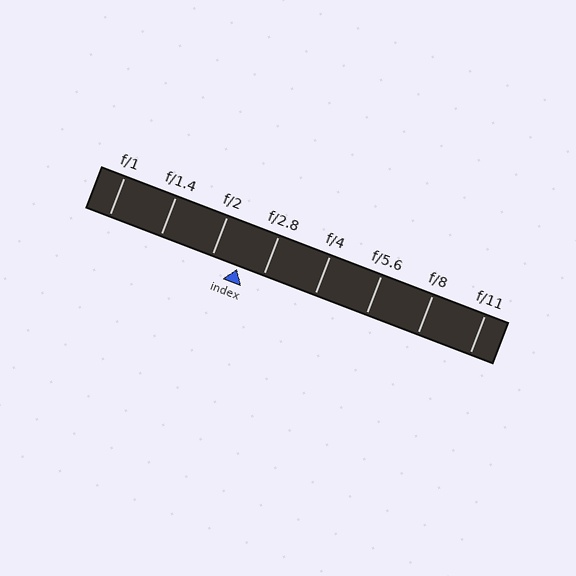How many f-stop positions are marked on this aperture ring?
There are 8 f-stop positions marked.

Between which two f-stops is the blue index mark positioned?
The index mark is between f/2 and f/2.8.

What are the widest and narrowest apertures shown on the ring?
The widest aperture shown is f/1 and the narrowest is f/11.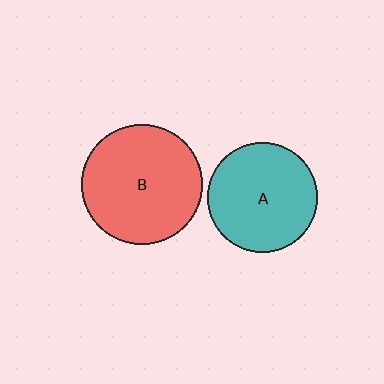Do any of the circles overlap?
No, none of the circles overlap.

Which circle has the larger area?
Circle B (red).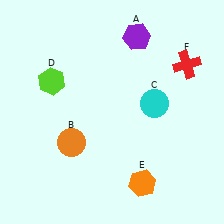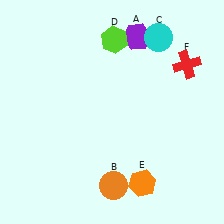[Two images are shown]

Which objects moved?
The objects that moved are: the orange circle (B), the cyan circle (C), the lime hexagon (D).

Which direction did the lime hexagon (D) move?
The lime hexagon (D) moved right.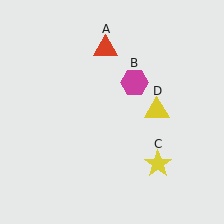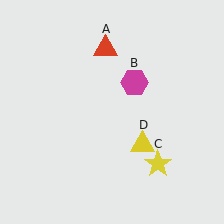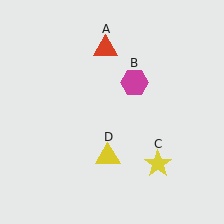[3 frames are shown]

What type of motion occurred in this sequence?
The yellow triangle (object D) rotated clockwise around the center of the scene.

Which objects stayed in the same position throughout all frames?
Red triangle (object A) and magenta hexagon (object B) and yellow star (object C) remained stationary.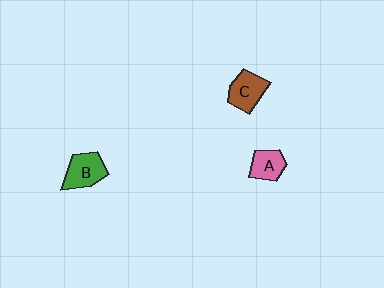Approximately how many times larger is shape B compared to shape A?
Approximately 1.3 times.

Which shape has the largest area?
Shape B (green).